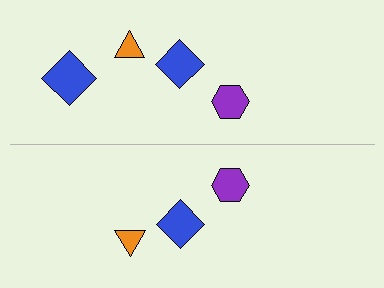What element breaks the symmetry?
A blue diamond is missing from the bottom side.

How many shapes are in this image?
There are 7 shapes in this image.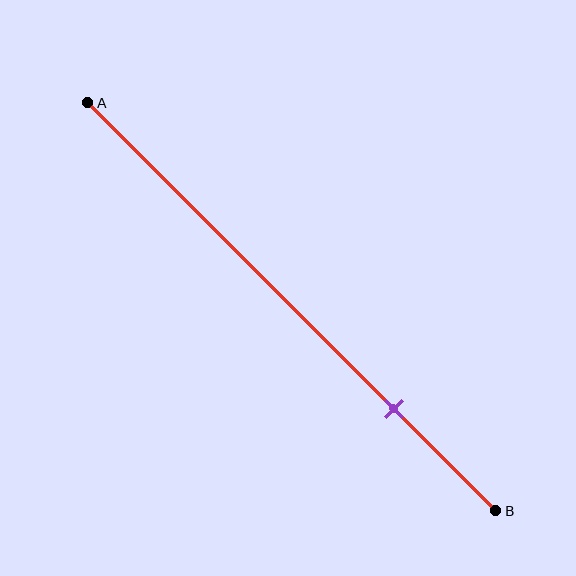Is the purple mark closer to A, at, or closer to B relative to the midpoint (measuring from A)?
The purple mark is closer to point B than the midpoint of segment AB.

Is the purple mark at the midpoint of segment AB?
No, the mark is at about 75% from A, not at the 50% midpoint.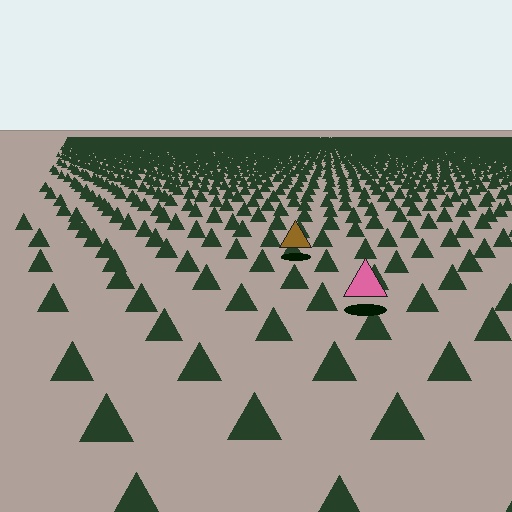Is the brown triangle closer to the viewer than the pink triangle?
No. The pink triangle is closer — you can tell from the texture gradient: the ground texture is coarser near it.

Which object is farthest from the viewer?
The brown triangle is farthest from the viewer. It appears smaller and the ground texture around it is denser.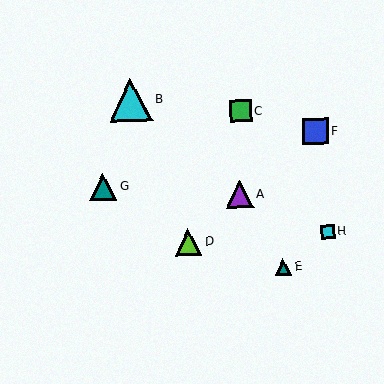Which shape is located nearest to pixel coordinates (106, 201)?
The teal triangle (labeled G) at (103, 187) is nearest to that location.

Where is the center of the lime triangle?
The center of the lime triangle is at (188, 242).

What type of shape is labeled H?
Shape H is a cyan square.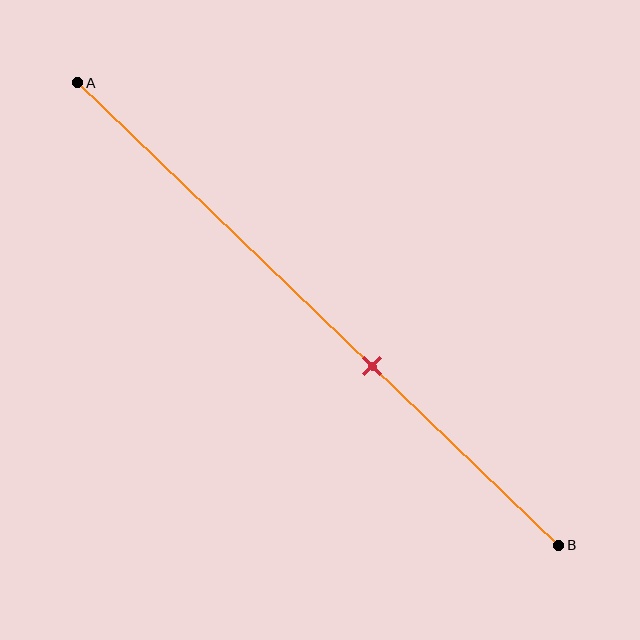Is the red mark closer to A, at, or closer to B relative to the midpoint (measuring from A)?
The red mark is closer to point B than the midpoint of segment AB.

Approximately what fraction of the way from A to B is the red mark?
The red mark is approximately 60% of the way from A to B.